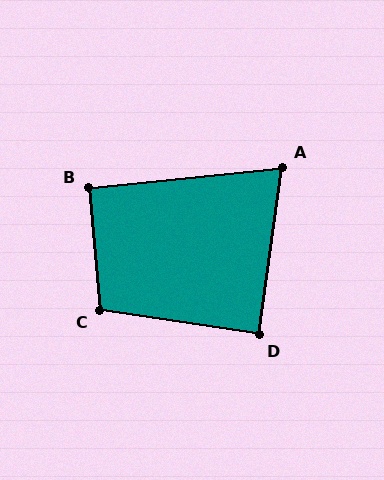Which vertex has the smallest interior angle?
A, at approximately 76 degrees.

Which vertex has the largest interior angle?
C, at approximately 104 degrees.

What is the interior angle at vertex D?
Approximately 89 degrees (approximately right).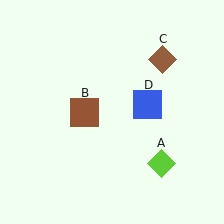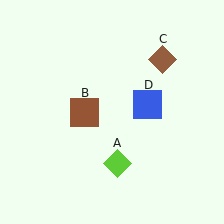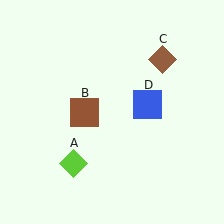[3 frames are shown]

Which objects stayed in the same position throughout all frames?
Brown square (object B) and brown diamond (object C) and blue square (object D) remained stationary.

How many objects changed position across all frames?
1 object changed position: lime diamond (object A).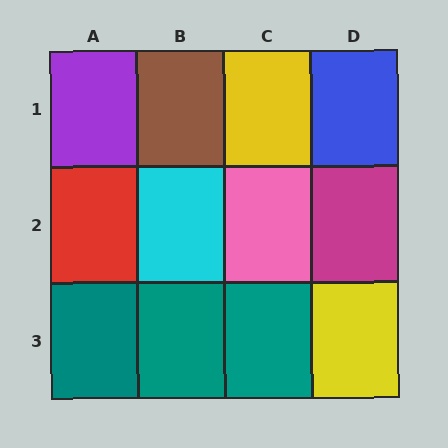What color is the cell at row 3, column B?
Teal.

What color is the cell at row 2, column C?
Pink.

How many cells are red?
1 cell is red.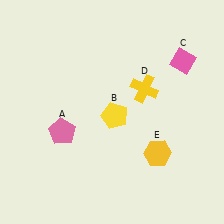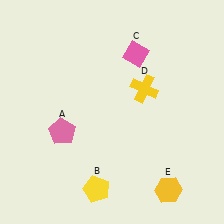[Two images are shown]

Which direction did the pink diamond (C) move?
The pink diamond (C) moved left.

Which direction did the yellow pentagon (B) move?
The yellow pentagon (B) moved down.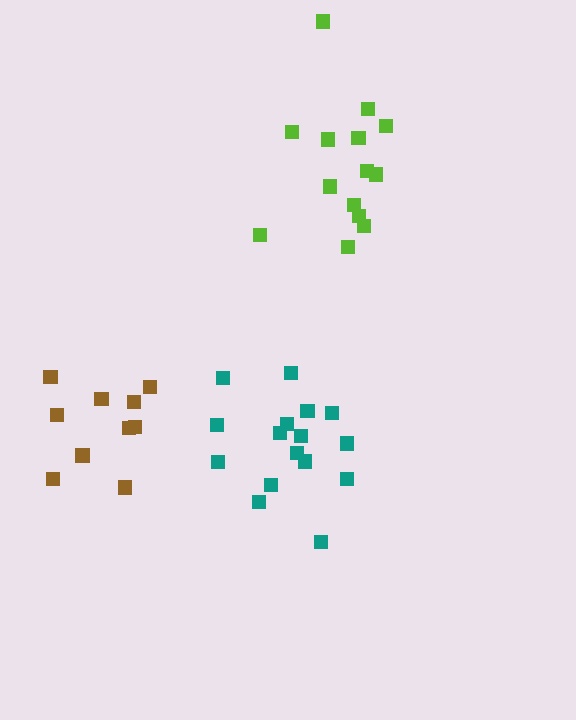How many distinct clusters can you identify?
There are 3 distinct clusters.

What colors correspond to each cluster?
The clusters are colored: teal, lime, brown.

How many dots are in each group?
Group 1: 16 dots, Group 2: 14 dots, Group 3: 10 dots (40 total).